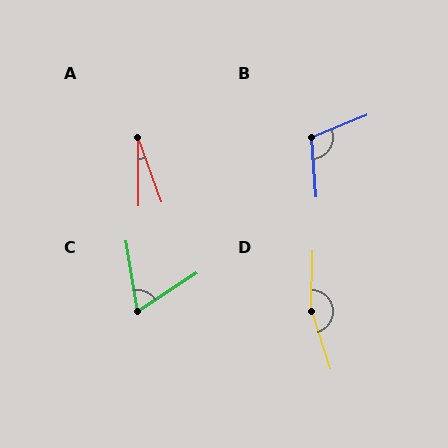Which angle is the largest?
D, at approximately 161 degrees.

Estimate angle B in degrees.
Approximately 107 degrees.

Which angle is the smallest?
A, at approximately 19 degrees.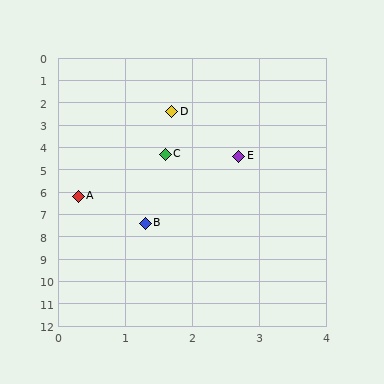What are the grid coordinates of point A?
Point A is at approximately (0.3, 6.2).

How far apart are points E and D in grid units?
Points E and D are about 2.2 grid units apart.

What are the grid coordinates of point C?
Point C is at approximately (1.6, 4.3).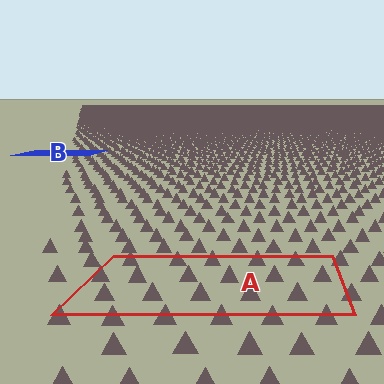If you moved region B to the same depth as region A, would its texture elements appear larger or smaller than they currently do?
They would appear larger. At a closer depth, the same texture elements are projected at a bigger on-screen size.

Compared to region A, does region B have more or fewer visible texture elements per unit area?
Region B has more texture elements per unit area — they are packed more densely because it is farther away.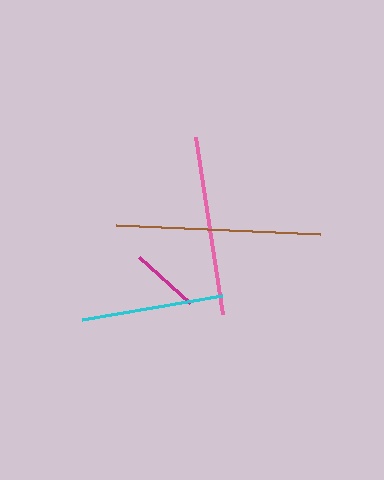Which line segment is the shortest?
The magenta line is the shortest at approximately 68 pixels.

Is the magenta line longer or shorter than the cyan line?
The cyan line is longer than the magenta line.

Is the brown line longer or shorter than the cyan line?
The brown line is longer than the cyan line.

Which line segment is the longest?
The brown line is the longest at approximately 204 pixels.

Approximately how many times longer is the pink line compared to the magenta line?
The pink line is approximately 2.6 times the length of the magenta line.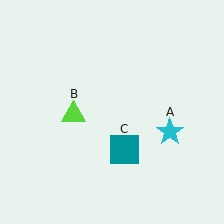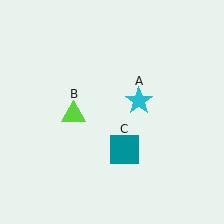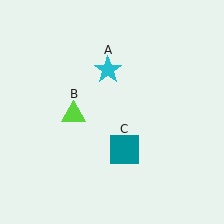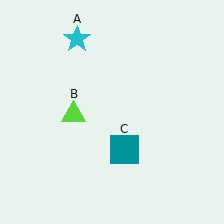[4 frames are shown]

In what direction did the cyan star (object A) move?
The cyan star (object A) moved up and to the left.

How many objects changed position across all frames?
1 object changed position: cyan star (object A).